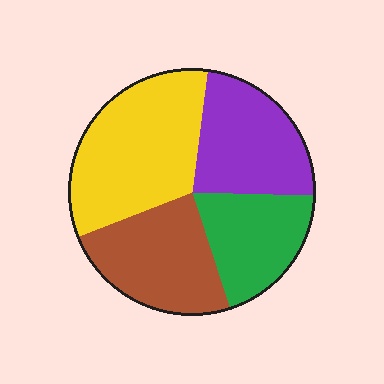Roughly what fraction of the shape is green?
Green covers about 20% of the shape.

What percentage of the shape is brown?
Brown covers around 25% of the shape.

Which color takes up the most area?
Yellow, at roughly 35%.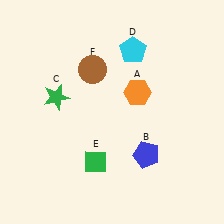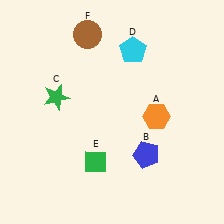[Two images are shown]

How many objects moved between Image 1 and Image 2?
2 objects moved between the two images.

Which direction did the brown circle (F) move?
The brown circle (F) moved up.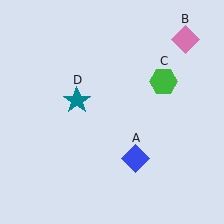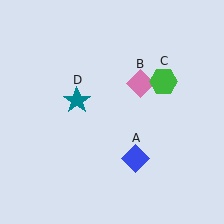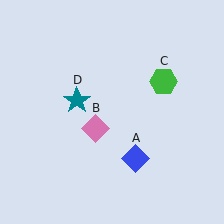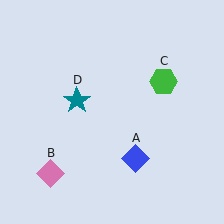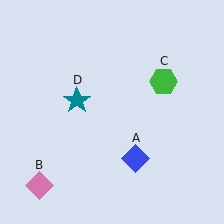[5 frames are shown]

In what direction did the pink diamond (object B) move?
The pink diamond (object B) moved down and to the left.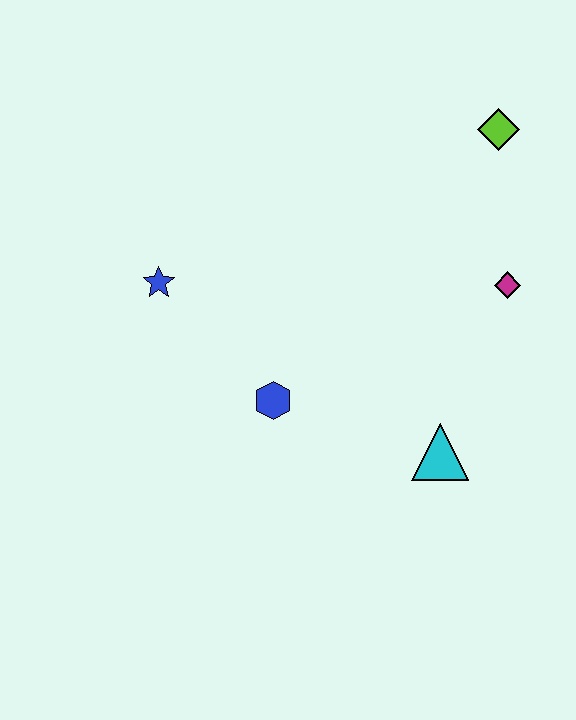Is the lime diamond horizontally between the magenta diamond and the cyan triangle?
Yes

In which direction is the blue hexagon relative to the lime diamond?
The blue hexagon is below the lime diamond.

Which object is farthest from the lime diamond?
The blue star is farthest from the lime diamond.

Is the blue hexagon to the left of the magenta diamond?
Yes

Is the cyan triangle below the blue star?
Yes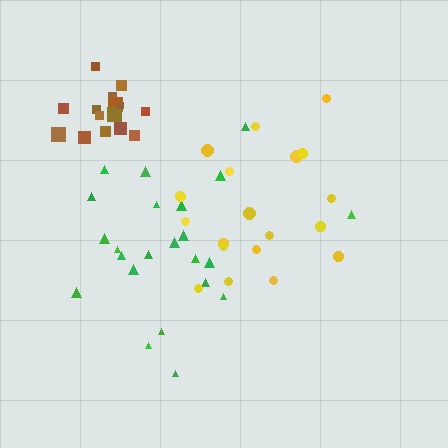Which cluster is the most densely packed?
Brown.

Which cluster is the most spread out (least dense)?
Green.